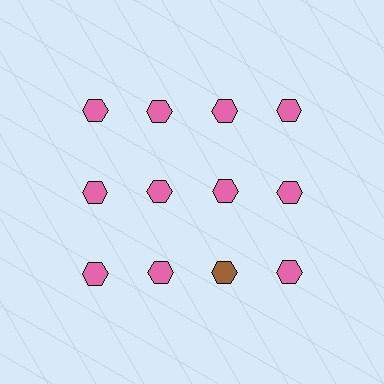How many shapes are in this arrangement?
There are 12 shapes arranged in a grid pattern.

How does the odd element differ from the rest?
It has a different color: brown instead of pink.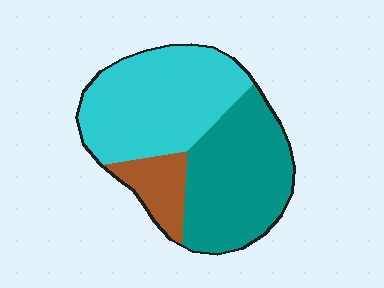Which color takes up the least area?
Brown, at roughly 15%.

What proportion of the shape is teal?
Teal covers around 40% of the shape.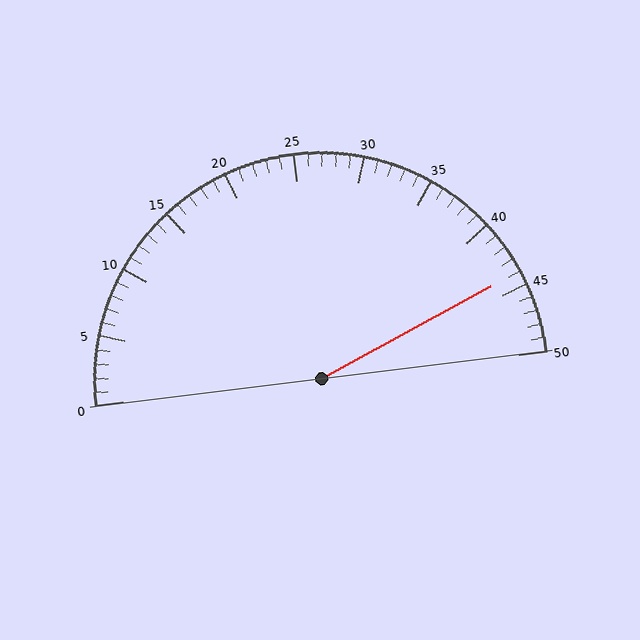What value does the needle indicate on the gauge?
The needle indicates approximately 44.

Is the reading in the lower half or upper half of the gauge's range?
The reading is in the upper half of the range (0 to 50).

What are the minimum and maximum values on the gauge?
The gauge ranges from 0 to 50.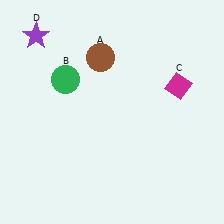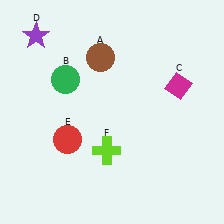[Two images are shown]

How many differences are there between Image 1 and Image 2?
There are 2 differences between the two images.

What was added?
A red circle (E), a lime cross (F) were added in Image 2.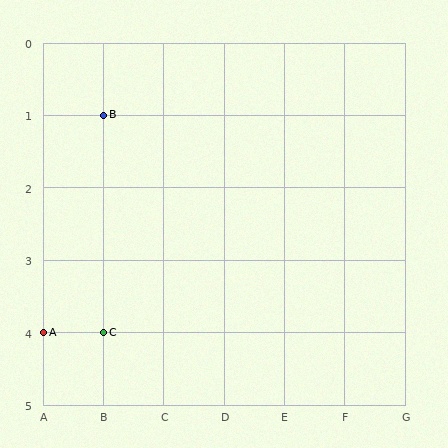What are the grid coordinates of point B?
Point B is at grid coordinates (B, 1).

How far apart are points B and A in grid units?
Points B and A are 1 column and 3 rows apart (about 3.2 grid units diagonally).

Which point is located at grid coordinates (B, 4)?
Point C is at (B, 4).